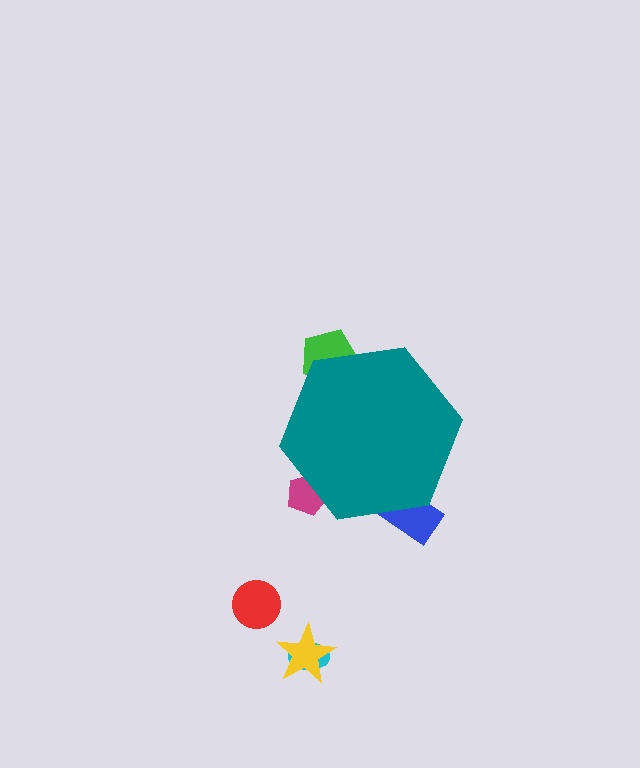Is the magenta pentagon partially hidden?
Yes, the magenta pentagon is partially hidden behind the teal hexagon.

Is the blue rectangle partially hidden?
Yes, the blue rectangle is partially hidden behind the teal hexagon.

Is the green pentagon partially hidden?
Yes, the green pentagon is partially hidden behind the teal hexagon.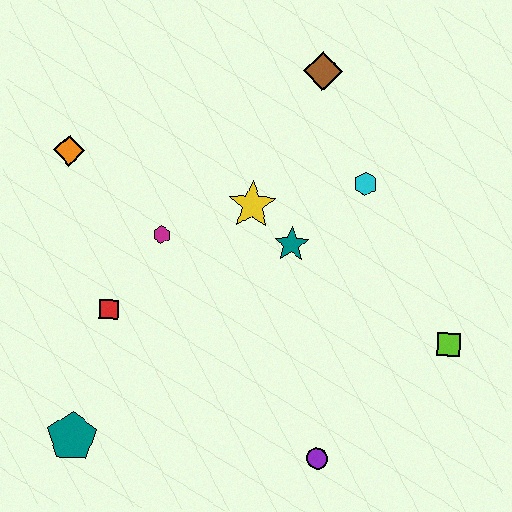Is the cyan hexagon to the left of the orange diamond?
No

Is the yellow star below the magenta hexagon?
No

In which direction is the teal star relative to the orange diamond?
The teal star is to the right of the orange diamond.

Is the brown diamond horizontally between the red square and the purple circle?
Yes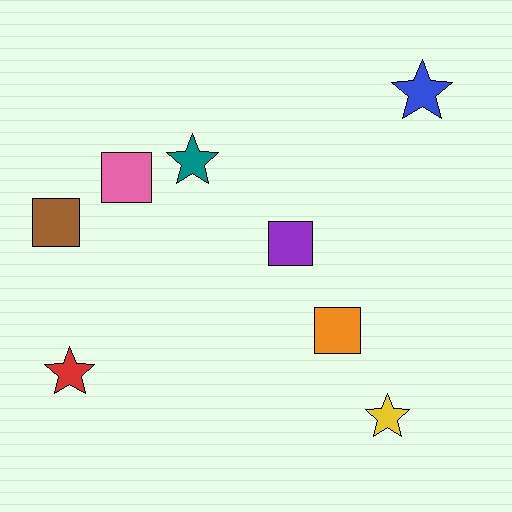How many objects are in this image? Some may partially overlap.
There are 8 objects.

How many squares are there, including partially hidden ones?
There are 4 squares.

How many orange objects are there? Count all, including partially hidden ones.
There is 1 orange object.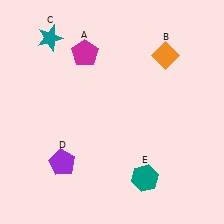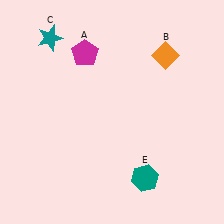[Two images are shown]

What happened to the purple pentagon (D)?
The purple pentagon (D) was removed in Image 2. It was in the bottom-left area of Image 1.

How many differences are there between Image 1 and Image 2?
There is 1 difference between the two images.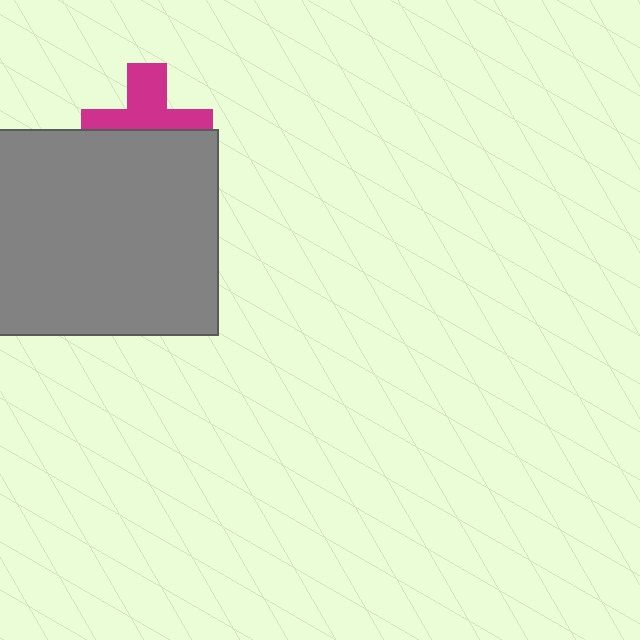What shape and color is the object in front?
The object in front is a gray rectangle.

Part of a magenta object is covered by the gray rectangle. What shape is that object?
It is a cross.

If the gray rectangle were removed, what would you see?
You would see the complete magenta cross.